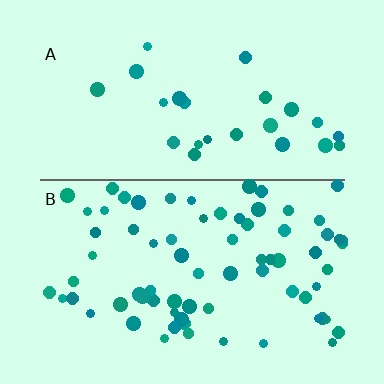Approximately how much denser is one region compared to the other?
Approximately 2.9× — region B over region A.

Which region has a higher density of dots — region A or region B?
B (the bottom).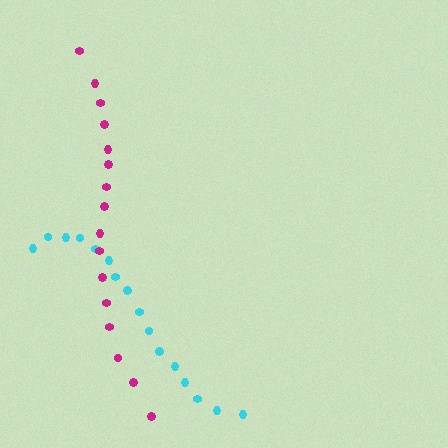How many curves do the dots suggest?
There are 2 distinct paths.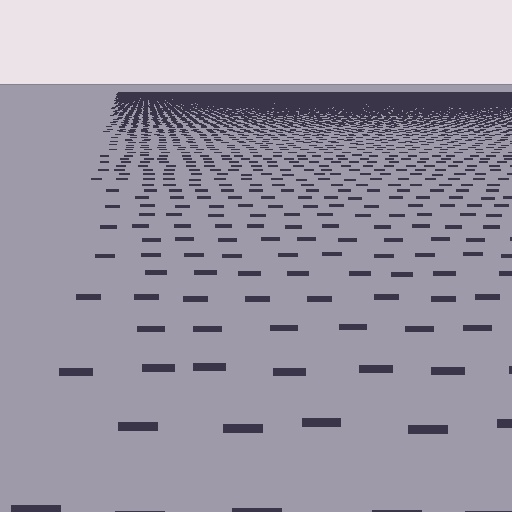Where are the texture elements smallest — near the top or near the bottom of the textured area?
Near the top.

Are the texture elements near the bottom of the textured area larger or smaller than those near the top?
Larger. Near the bottom, elements are closer to the viewer and appear at a bigger on-screen size.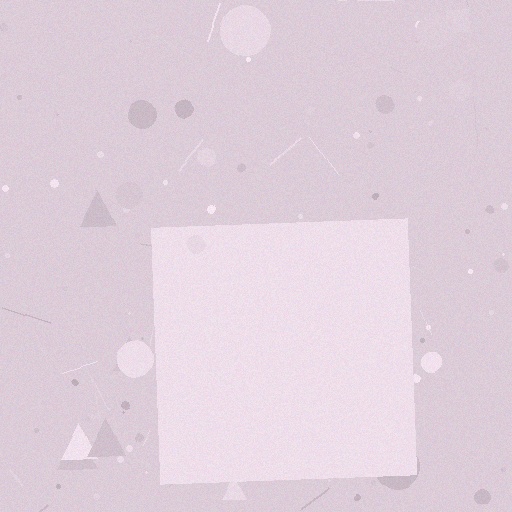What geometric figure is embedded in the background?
A square is embedded in the background.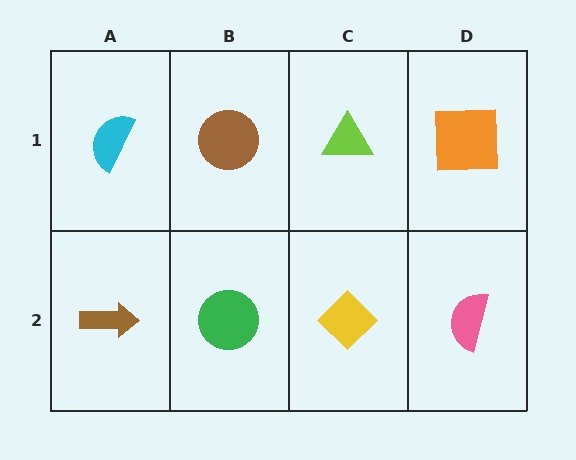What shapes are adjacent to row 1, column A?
A brown arrow (row 2, column A), a brown circle (row 1, column B).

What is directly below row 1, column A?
A brown arrow.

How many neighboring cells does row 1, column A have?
2.